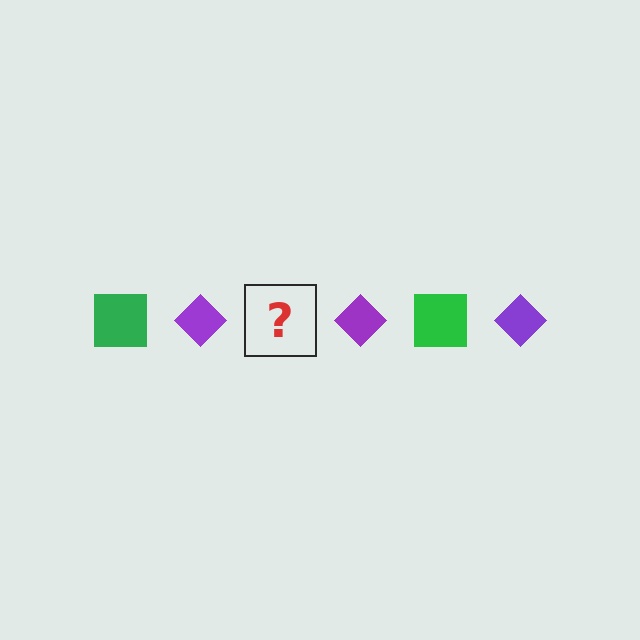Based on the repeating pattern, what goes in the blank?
The blank should be a green square.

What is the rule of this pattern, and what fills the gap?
The rule is that the pattern alternates between green square and purple diamond. The gap should be filled with a green square.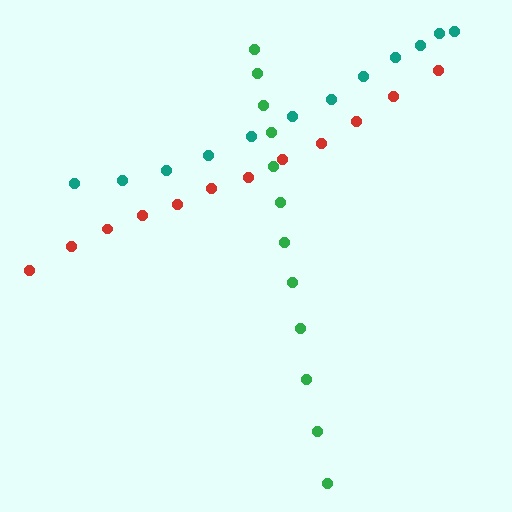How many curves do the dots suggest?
There are 3 distinct paths.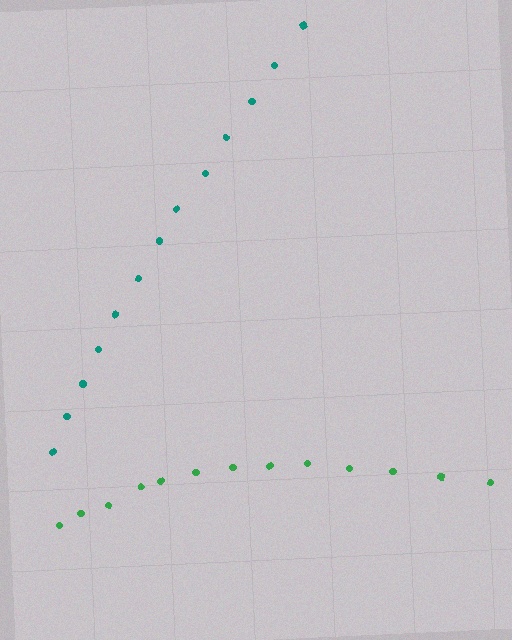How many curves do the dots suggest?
There are 2 distinct paths.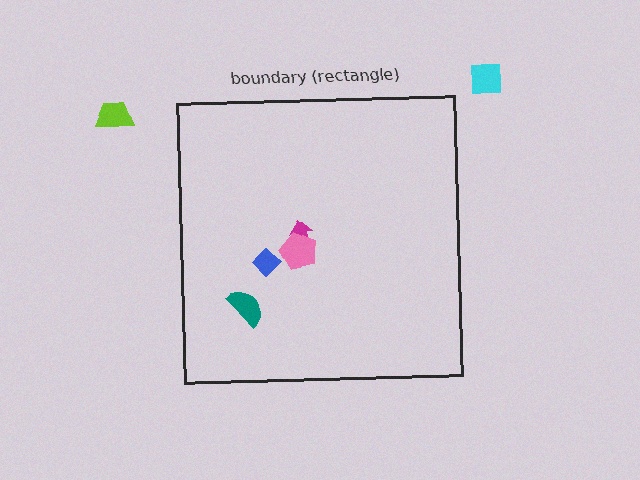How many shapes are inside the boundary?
4 inside, 2 outside.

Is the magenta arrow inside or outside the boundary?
Inside.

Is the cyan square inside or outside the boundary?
Outside.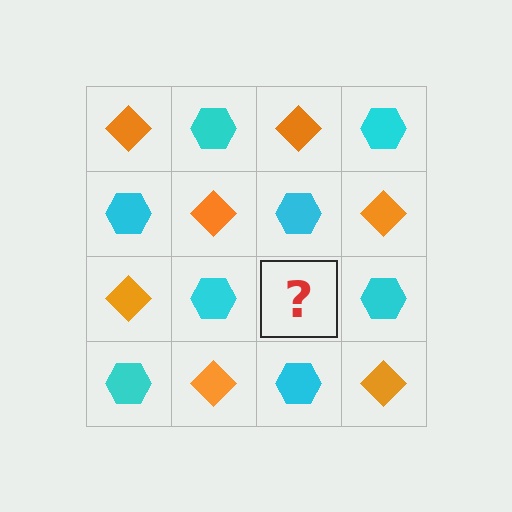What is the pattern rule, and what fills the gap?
The rule is that it alternates orange diamond and cyan hexagon in a checkerboard pattern. The gap should be filled with an orange diamond.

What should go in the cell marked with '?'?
The missing cell should contain an orange diamond.